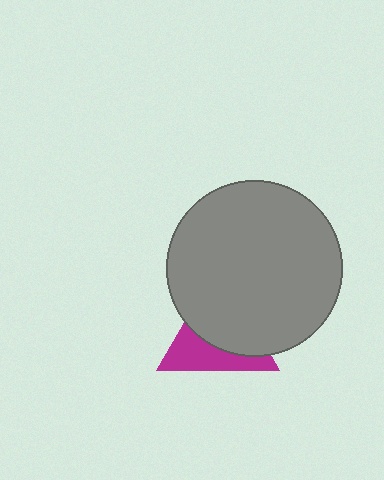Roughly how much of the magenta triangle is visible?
A small part of it is visible (roughly 41%).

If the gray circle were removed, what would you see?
You would see the complete magenta triangle.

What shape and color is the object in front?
The object in front is a gray circle.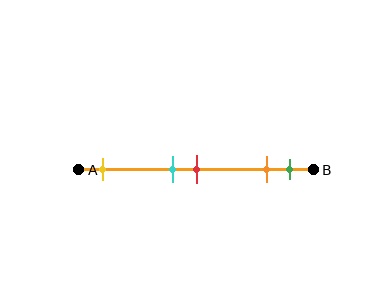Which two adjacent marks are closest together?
The cyan and red marks are the closest adjacent pair.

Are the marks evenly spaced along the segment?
No, the marks are not evenly spaced.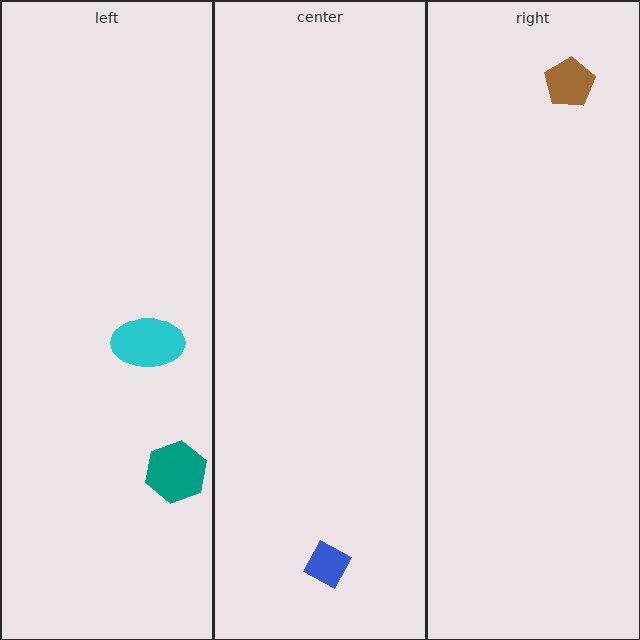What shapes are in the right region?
The brown pentagon.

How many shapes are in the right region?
1.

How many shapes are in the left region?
2.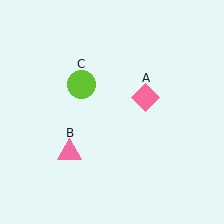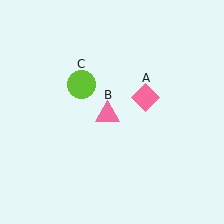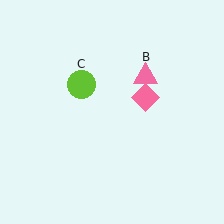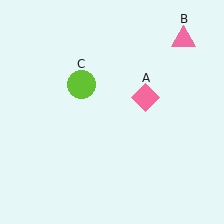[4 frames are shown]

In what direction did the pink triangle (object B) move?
The pink triangle (object B) moved up and to the right.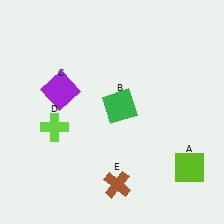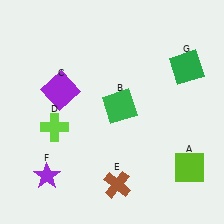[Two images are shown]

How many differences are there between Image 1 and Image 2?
There are 2 differences between the two images.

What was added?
A purple star (F), a green square (G) were added in Image 2.